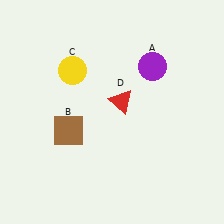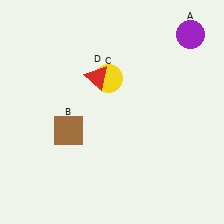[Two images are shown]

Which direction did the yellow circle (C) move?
The yellow circle (C) moved right.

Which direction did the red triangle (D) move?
The red triangle (D) moved up.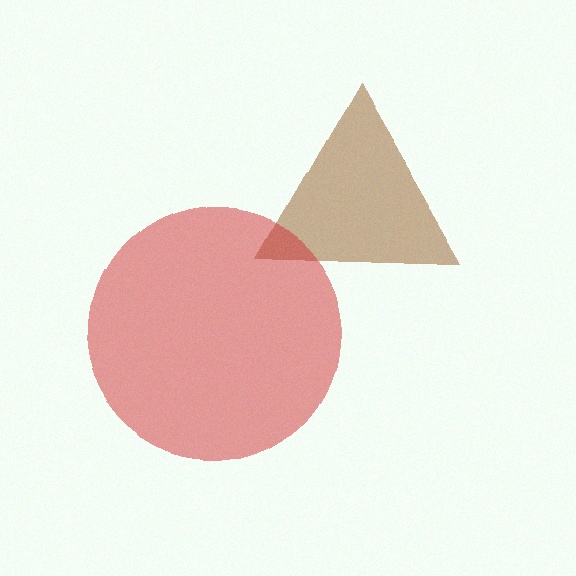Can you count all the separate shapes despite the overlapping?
Yes, there are 2 separate shapes.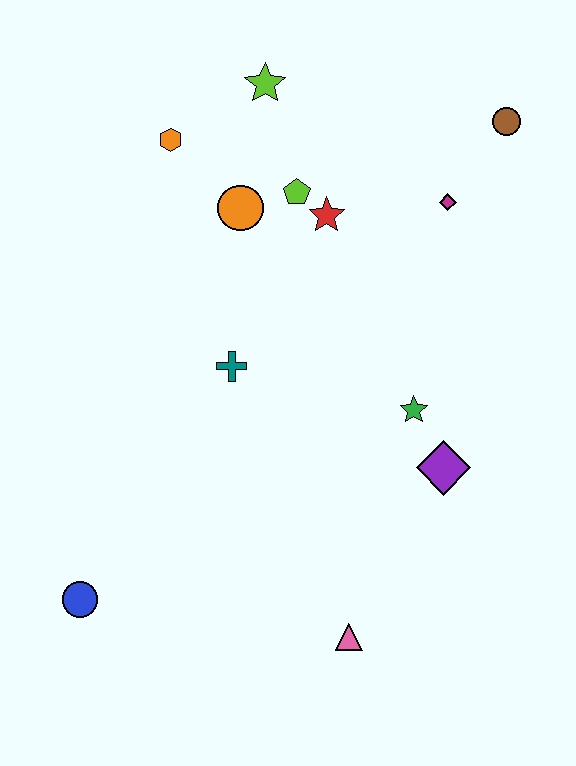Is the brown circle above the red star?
Yes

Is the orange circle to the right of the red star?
No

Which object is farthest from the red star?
The blue circle is farthest from the red star.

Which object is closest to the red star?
The lime pentagon is closest to the red star.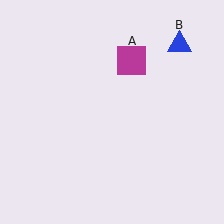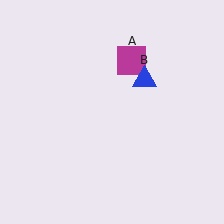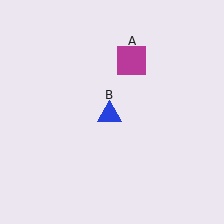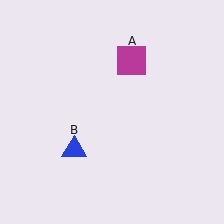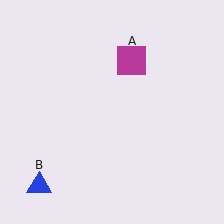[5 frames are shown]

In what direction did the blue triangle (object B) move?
The blue triangle (object B) moved down and to the left.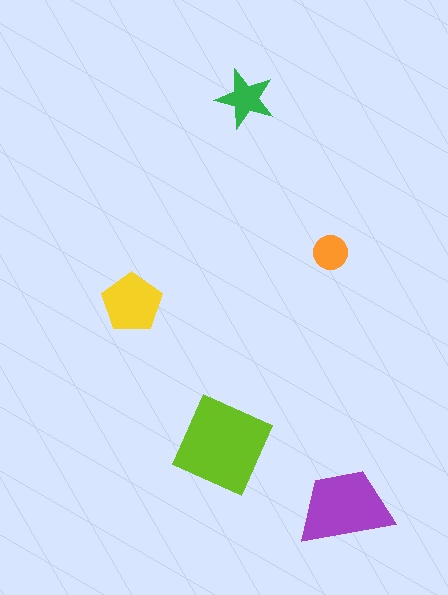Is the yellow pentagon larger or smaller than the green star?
Larger.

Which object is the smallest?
The orange circle.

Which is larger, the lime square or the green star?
The lime square.